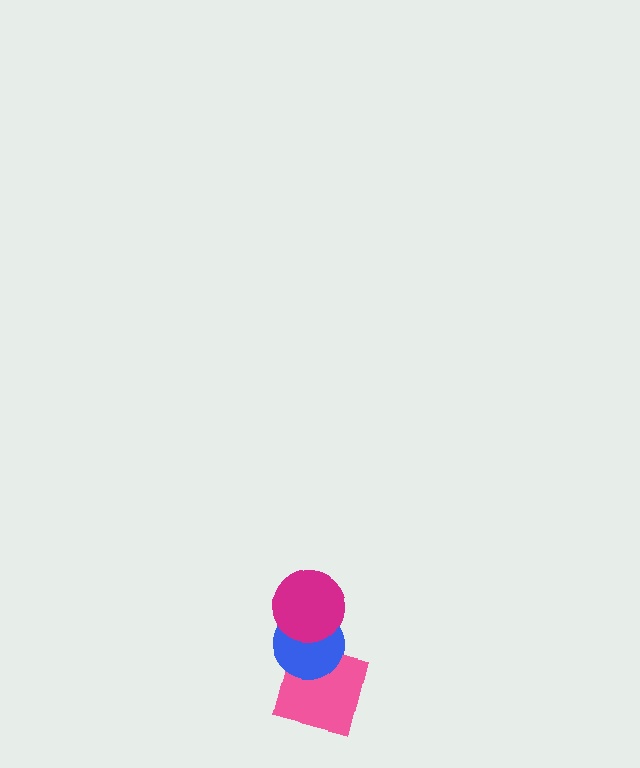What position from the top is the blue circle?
The blue circle is 2nd from the top.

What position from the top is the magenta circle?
The magenta circle is 1st from the top.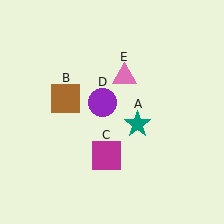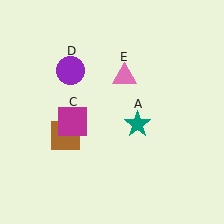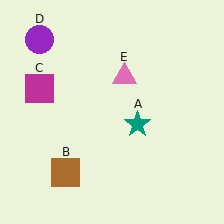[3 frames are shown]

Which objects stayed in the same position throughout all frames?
Teal star (object A) and pink triangle (object E) remained stationary.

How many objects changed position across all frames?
3 objects changed position: brown square (object B), magenta square (object C), purple circle (object D).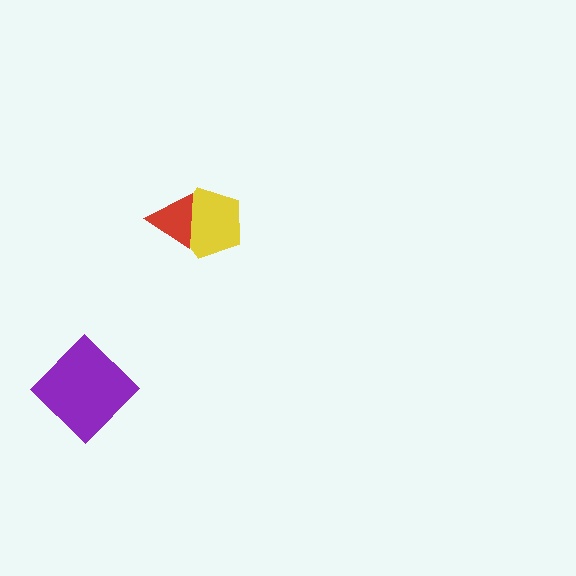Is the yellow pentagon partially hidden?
Yes, it is partially covered by another shape.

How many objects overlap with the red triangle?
1 object overlaps with the red triangle.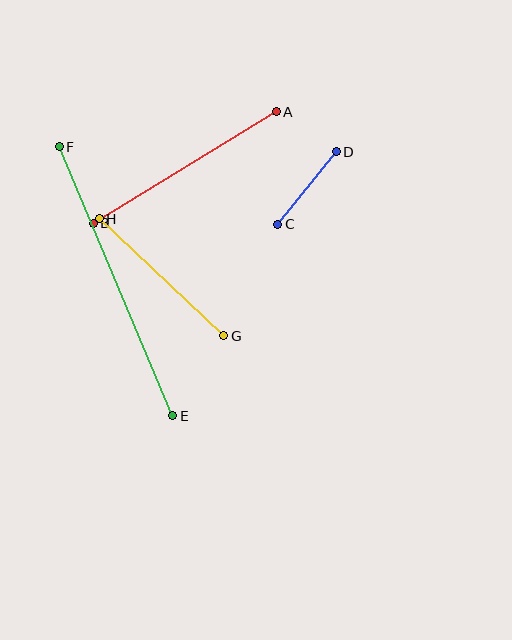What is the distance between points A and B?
The distance is approximately 214 pixels.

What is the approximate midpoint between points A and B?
The midpoint is at approximately (185, 168) pixels.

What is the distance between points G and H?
The distance is approximately 171 pixels.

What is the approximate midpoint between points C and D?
The midpoint is at approximately (307, 188) pixels.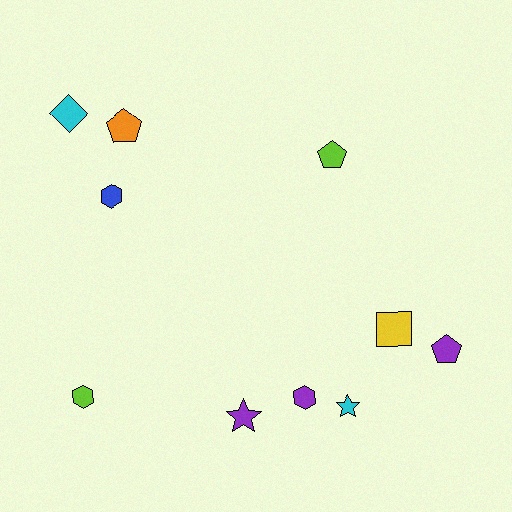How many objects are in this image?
There are 10 objects.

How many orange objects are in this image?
There is 1 orange object.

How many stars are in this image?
There are 2 stars.